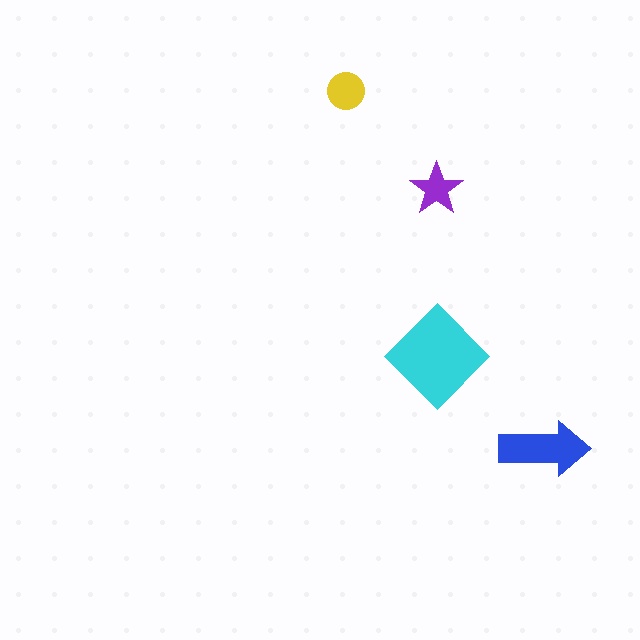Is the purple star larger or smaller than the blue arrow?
Smaller.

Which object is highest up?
The yellow circle is topmost.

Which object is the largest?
The cyan diamond.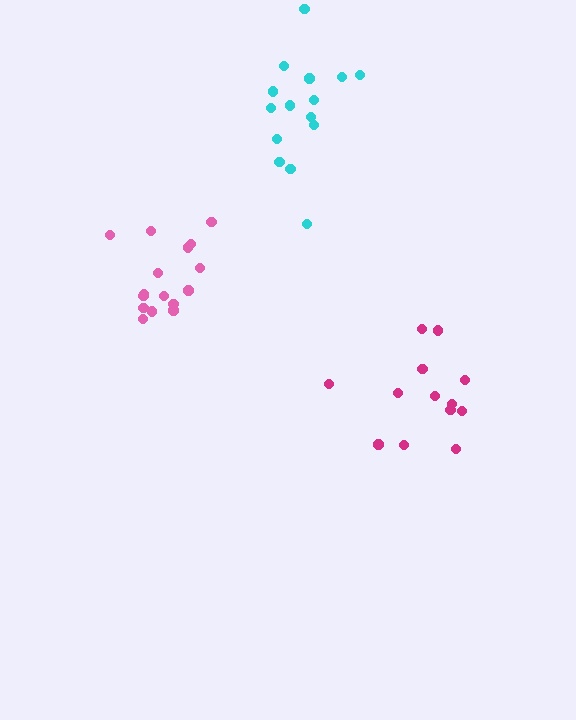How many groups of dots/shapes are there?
There are 3 groups.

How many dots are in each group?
Group 1: 16 dots, Group 2: 13 dots, Group 3: 15 dots (44 total).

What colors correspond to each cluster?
The clusters are colored: pink, magenta, cyan.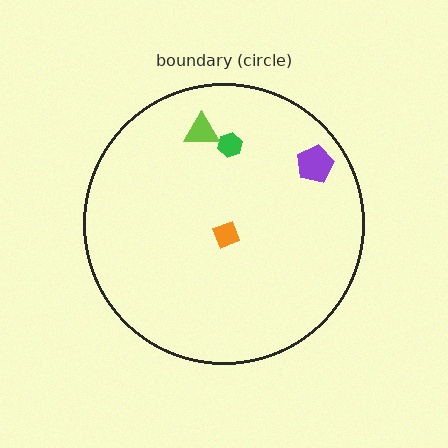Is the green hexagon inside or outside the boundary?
Inside.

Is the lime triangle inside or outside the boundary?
Inside.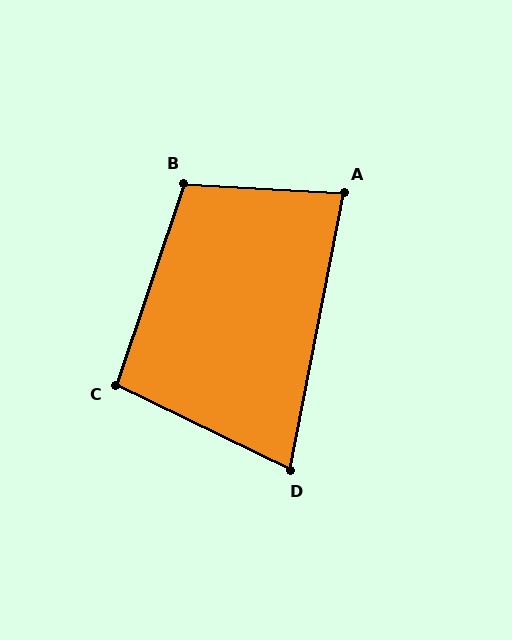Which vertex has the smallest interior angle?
D, at approximately 75 degrees.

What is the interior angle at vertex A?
Approximately 83 degrees (acute).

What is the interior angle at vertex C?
Approximately 97 degrees (obtuse).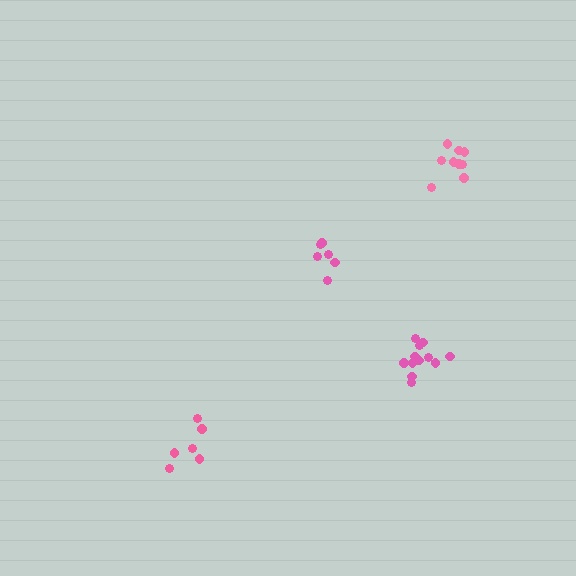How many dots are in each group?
Group 1: 12 dots, Group 2: 6 dots, Group 3: 10 dots, Group 4: 6 dots (34 total).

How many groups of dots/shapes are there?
There are 4 groups.